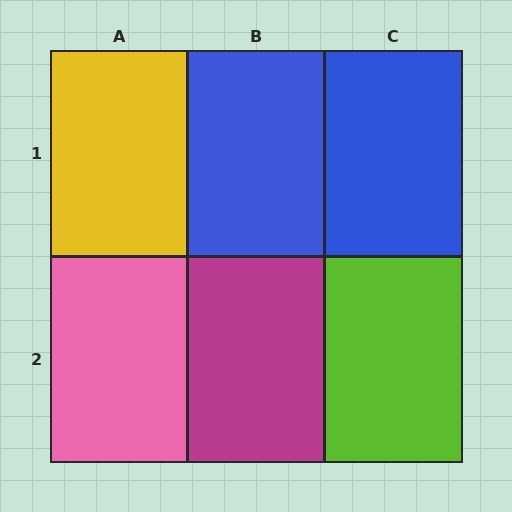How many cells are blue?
2 cells are blue.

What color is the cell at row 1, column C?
Blue.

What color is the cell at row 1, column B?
Blue.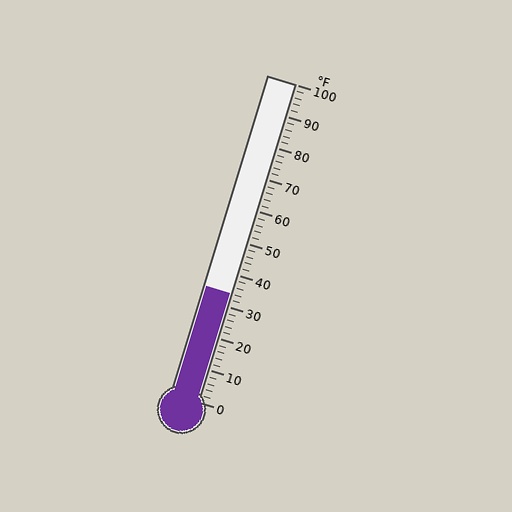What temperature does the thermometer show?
The thermometer shows approximately 34°F.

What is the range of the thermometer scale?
The thermometer scale ranges from 0°F to 100°F.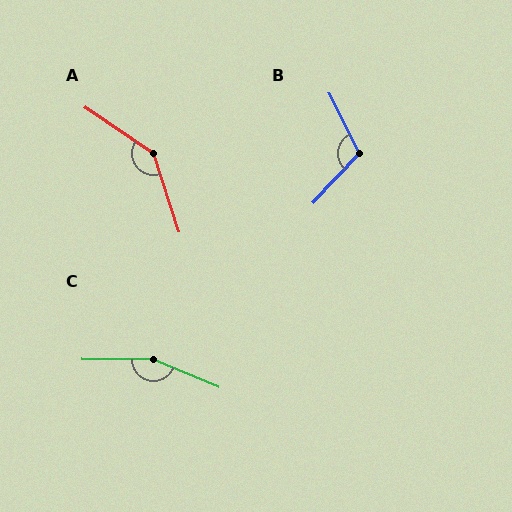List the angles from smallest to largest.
B (109°), A (142°), C (157°).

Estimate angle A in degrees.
Approximately 142 degrees.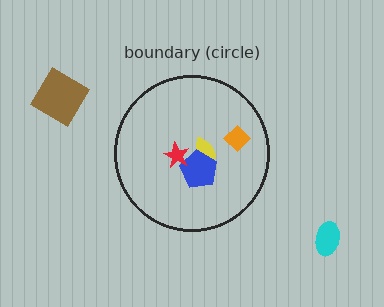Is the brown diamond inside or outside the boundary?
Outside.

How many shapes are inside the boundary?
4 inside, 2 outside.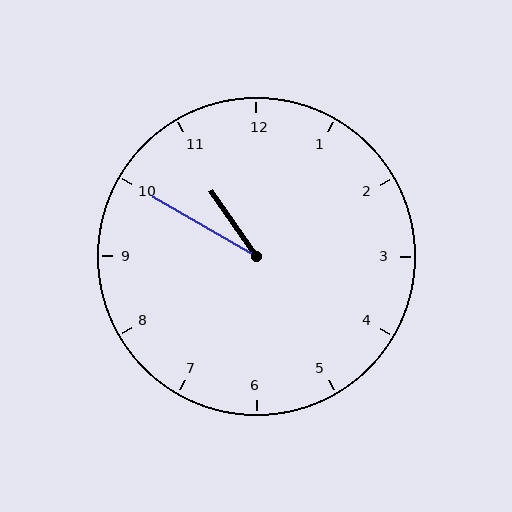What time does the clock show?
10:50.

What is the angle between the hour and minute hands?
Approximately 25 degrees.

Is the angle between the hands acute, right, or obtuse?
It is acute.